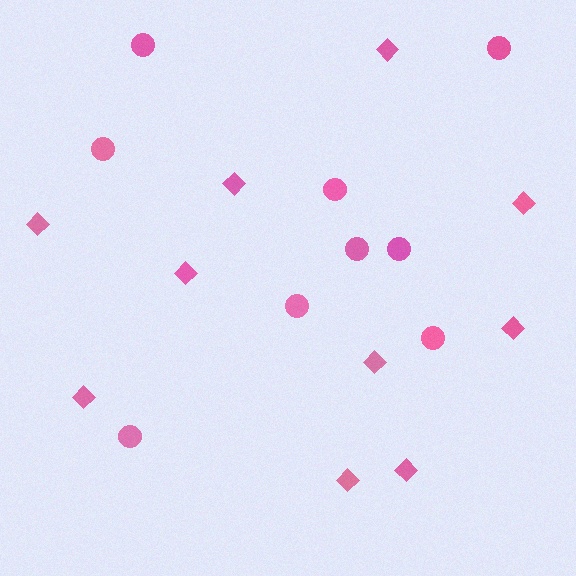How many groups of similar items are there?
There are 2 groups: one group of diamonds (10) and one group of circles (9).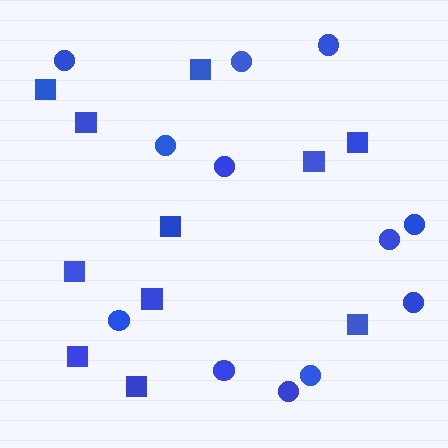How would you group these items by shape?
There are 2 groups: one group of squares (11) and one group of circles (12).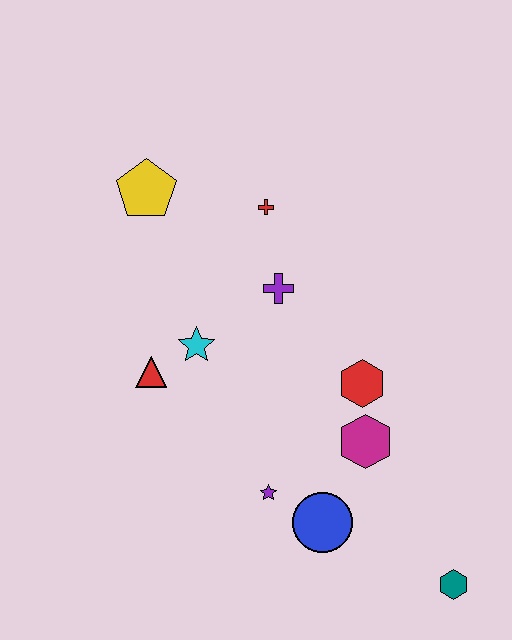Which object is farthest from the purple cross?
The teal hexagon is farthest from the purple cross.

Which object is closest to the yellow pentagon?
The red cross is closest to the yellow pentagon.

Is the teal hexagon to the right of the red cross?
Yes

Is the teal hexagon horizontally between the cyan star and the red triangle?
No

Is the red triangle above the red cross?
No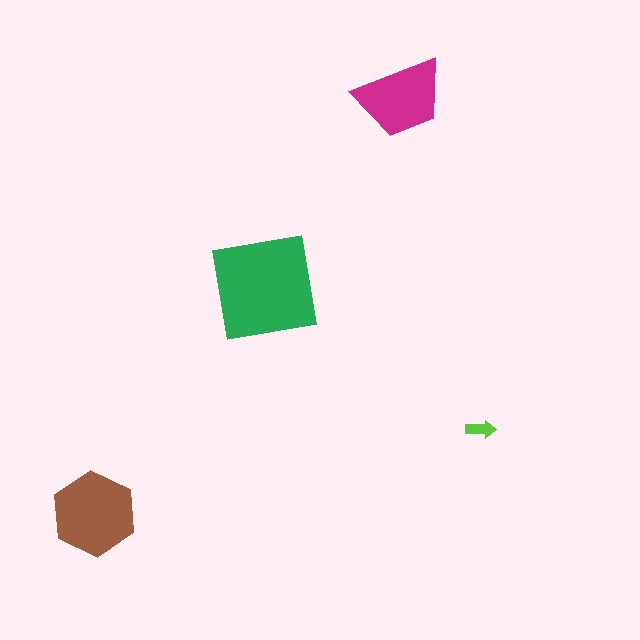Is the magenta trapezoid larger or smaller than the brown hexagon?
Smaller.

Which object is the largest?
The green square.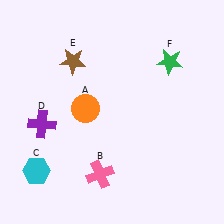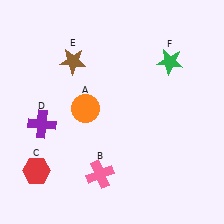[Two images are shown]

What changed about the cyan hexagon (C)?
In Image 1, C is cyan. In Image 2, it changed to red.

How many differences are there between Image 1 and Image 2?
There is 1 difference between the two images.